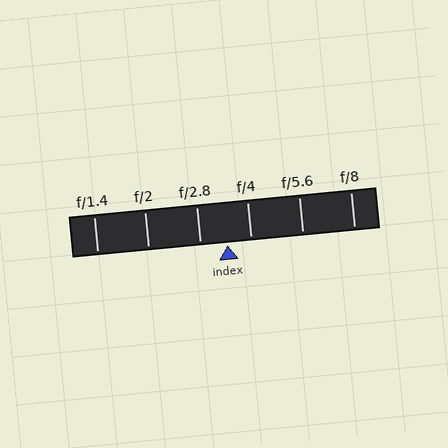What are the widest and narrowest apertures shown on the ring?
The widest aperture shown is f/1.4 and the narrowest is f/8.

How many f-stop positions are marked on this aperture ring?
There are 6 f-stop positions marked.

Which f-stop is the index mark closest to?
The index mark is closest to f/4.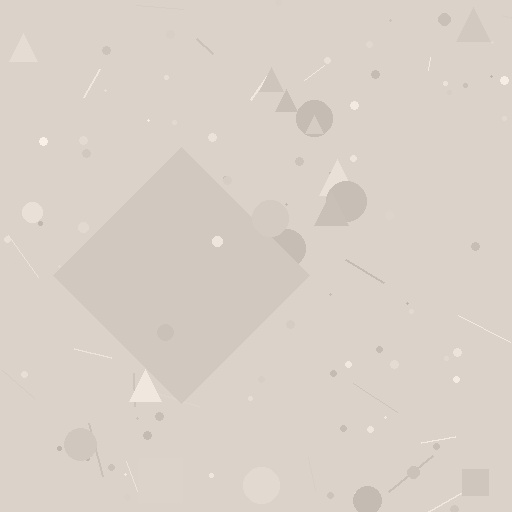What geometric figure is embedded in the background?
A diamond is embedded in the background.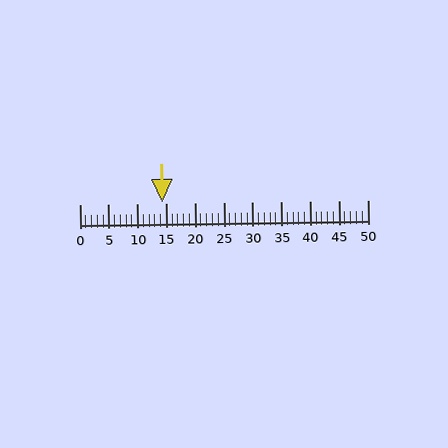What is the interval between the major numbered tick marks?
The major tick marks are spaced 5 units apart.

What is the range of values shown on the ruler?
The ruler shows values from 0 to 50.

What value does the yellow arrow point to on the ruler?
The yellow arrow points to approximately 14.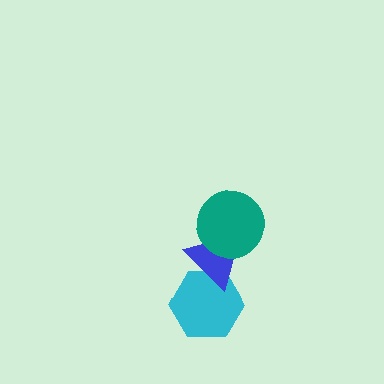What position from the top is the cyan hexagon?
The cyan hexagon is 3rd from the top.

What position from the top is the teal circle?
The teal circle is 1st from the top.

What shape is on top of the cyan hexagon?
The blue triangle is on top of the cyan hexagon.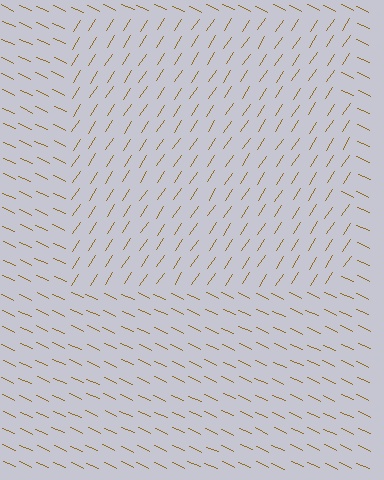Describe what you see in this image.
The image is filled with small brown line segments. A rectangle region in the image has lines oriented differently from the surrounding lines, creating a visible texture boundary.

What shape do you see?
I see a rectangle.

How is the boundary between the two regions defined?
The boundary is defined purely by a change in line orientation (approximately 81 degrees difference). All lines are the same color and thickness.